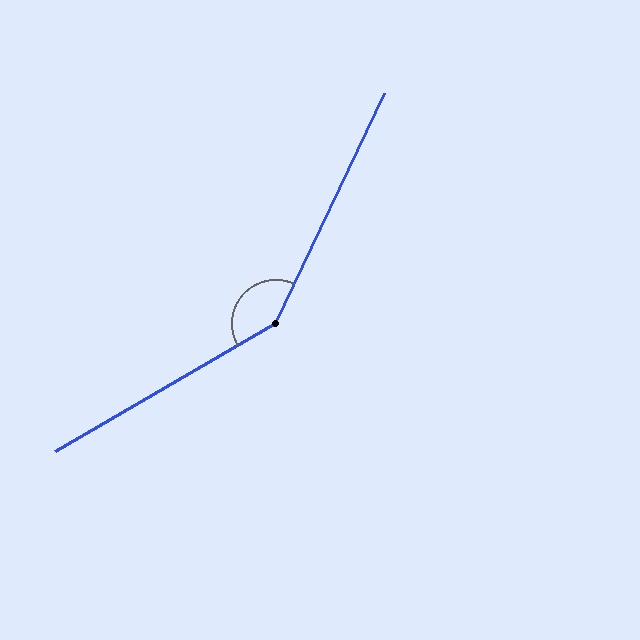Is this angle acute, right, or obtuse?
It is obtuse.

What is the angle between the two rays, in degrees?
Approximately 145 degrees.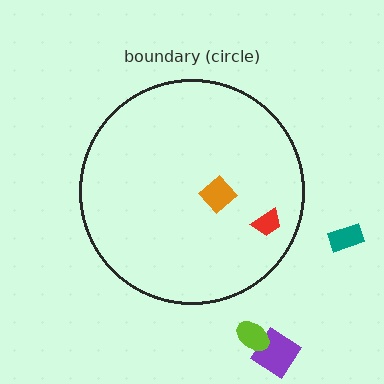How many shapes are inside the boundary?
2 inside, 3 outside.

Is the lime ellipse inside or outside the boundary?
Outside.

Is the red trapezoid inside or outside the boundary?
Inside.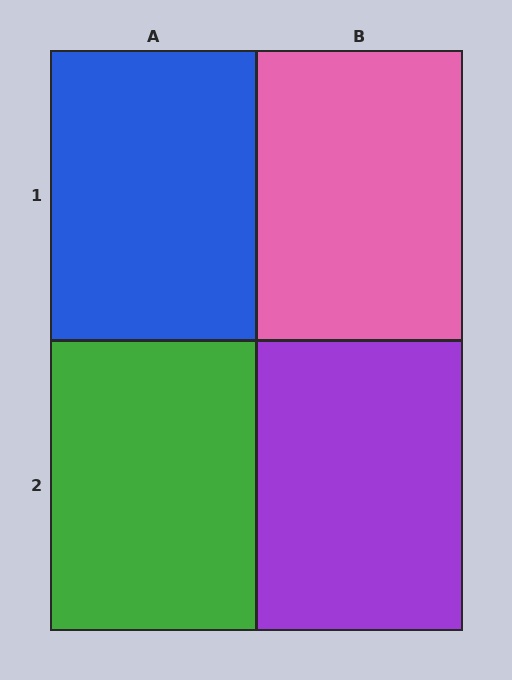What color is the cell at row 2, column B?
Purple.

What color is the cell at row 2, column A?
Green.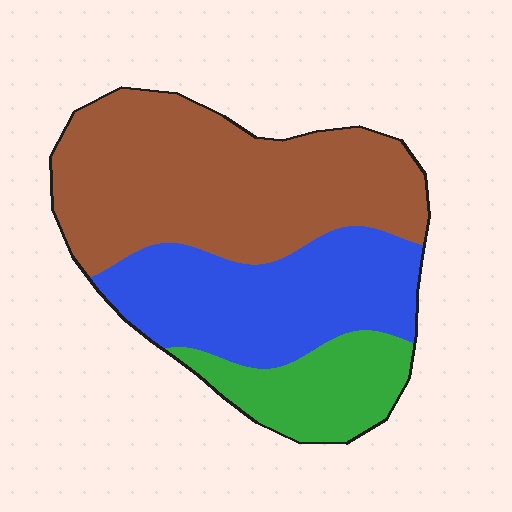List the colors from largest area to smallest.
From largest to smallest: brown, blue, green.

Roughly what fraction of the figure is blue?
Blue takes up about one third (1/3) of the figure.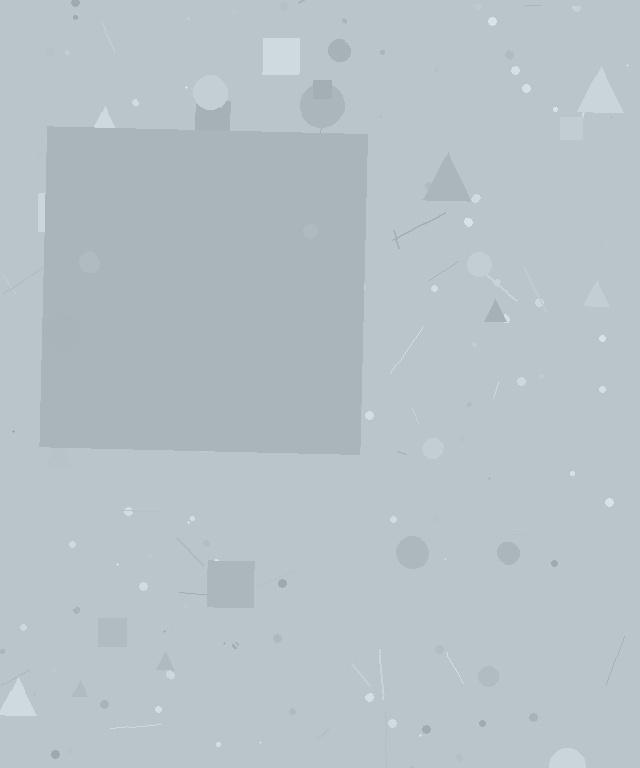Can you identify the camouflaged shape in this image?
The camouflaged shape is a square.